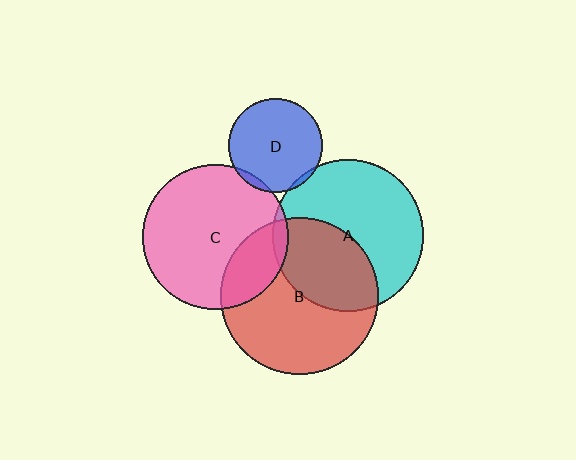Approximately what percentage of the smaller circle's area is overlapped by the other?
Approximately 20%.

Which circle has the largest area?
Circle B (red).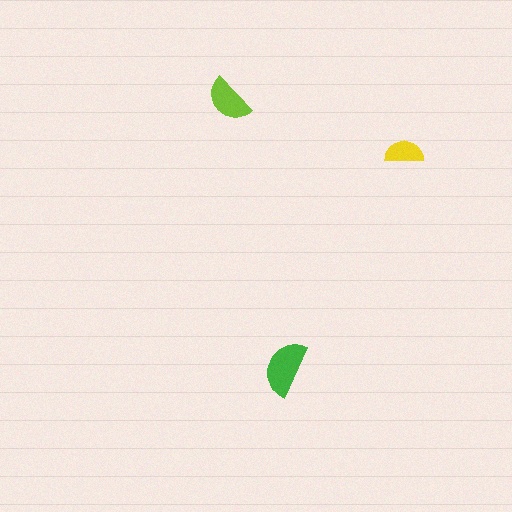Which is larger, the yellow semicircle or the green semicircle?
The green one.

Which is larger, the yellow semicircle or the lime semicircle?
The lime one.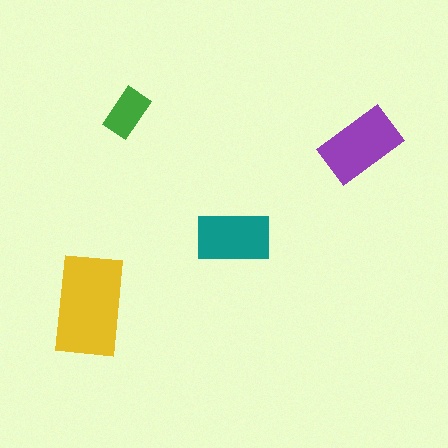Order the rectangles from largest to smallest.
the yellow one, the purple one, the teal one, the green one.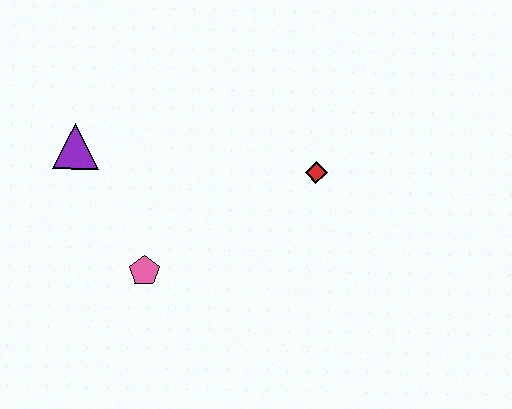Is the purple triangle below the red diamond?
No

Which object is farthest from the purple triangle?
The red diamond is farthest from the purple triangle.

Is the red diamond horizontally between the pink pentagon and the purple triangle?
No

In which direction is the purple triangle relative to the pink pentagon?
The purple triangle is above the pink pentagon.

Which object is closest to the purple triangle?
The pink pentagon is closest to the purple triangle.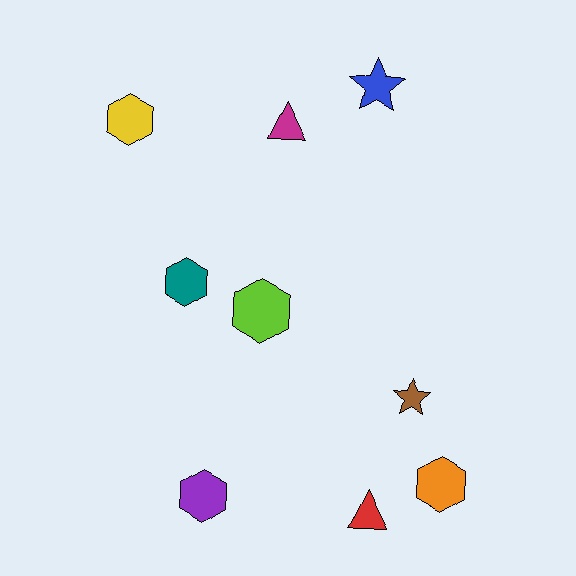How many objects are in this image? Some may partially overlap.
There are 9 objects.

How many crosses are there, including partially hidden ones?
There are no crosses.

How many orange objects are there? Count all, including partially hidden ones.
There is 1 orange object.